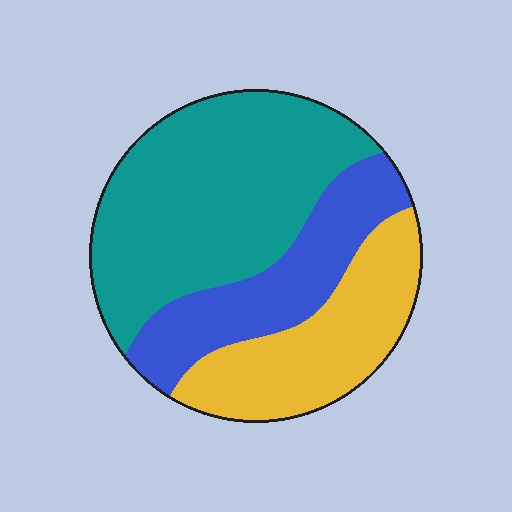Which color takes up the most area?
Teal, at roughly 50%.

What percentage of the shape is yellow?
Yellow covers 27% of the shape.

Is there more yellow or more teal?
Teal.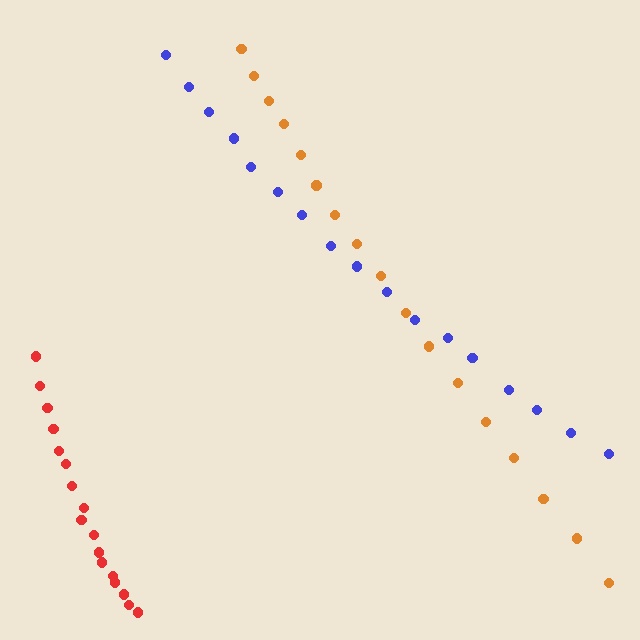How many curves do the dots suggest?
There are 3 distinct paths.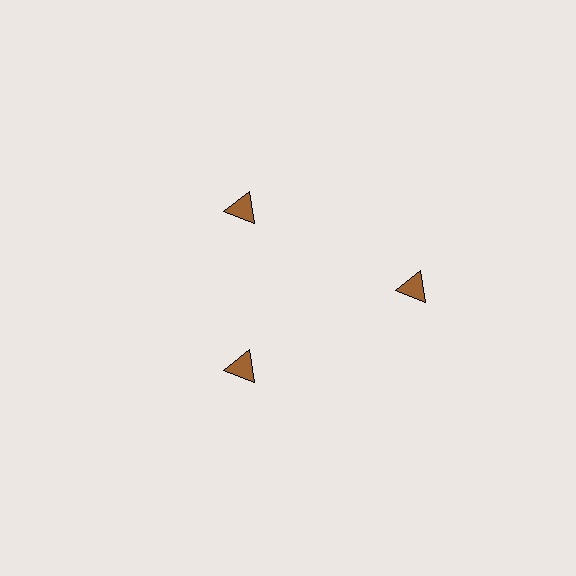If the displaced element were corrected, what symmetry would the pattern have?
It would have 3-fold rotational symmetry — the pattern would map onto itself every 120 degrees.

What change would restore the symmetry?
The symmetry would be restored by moving it inward, back onto the ring so that all 3 triangles sit at equal angles and equal distance from the center.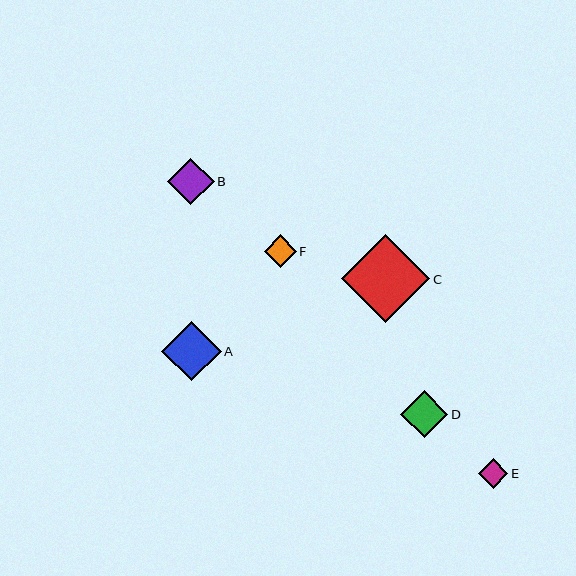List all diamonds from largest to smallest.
From largest to smallest: C, A, D, B, F, E.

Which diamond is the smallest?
Diamond E is the smallest with a size of approximately 30 pixels.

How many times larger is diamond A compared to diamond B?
Diamond A is approximately 1.3 times the size of diamond B.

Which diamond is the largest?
Diamond C is the largest with a size of approximately 88 pixels.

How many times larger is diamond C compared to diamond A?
Diamond C is approximately 1.5 times the size of diamond A.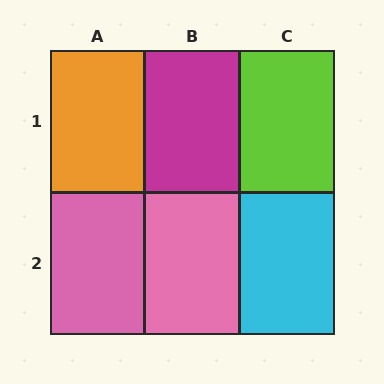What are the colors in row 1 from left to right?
Orange, magenta, lime.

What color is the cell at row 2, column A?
Pink.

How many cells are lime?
1 cell is lime.